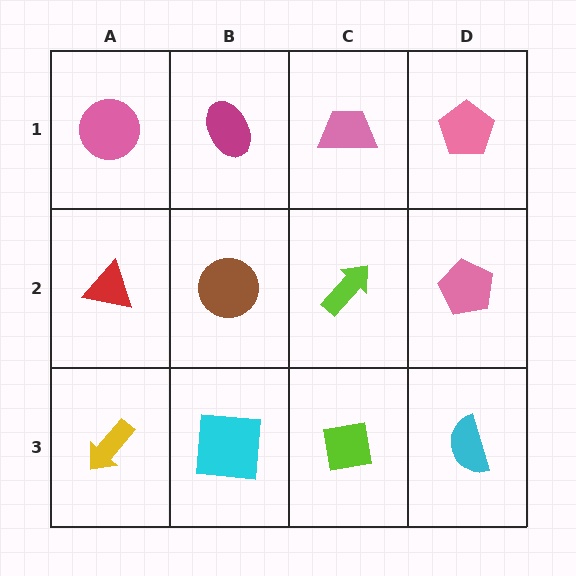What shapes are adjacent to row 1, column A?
A red triangle (row 2, column A), a magenta ellipse (row 1, column B).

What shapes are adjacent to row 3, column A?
A red triangle (row 2, column A), a cyan square (row 3, column B).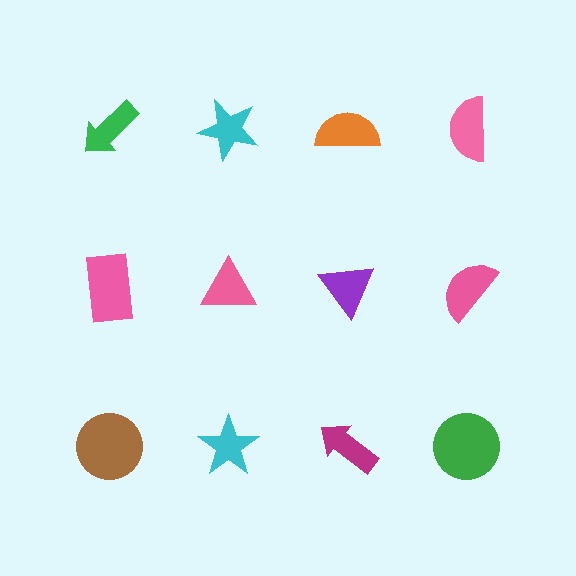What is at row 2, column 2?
A pink triangle.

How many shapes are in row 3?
4 shapes.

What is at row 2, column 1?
A pink rectangle.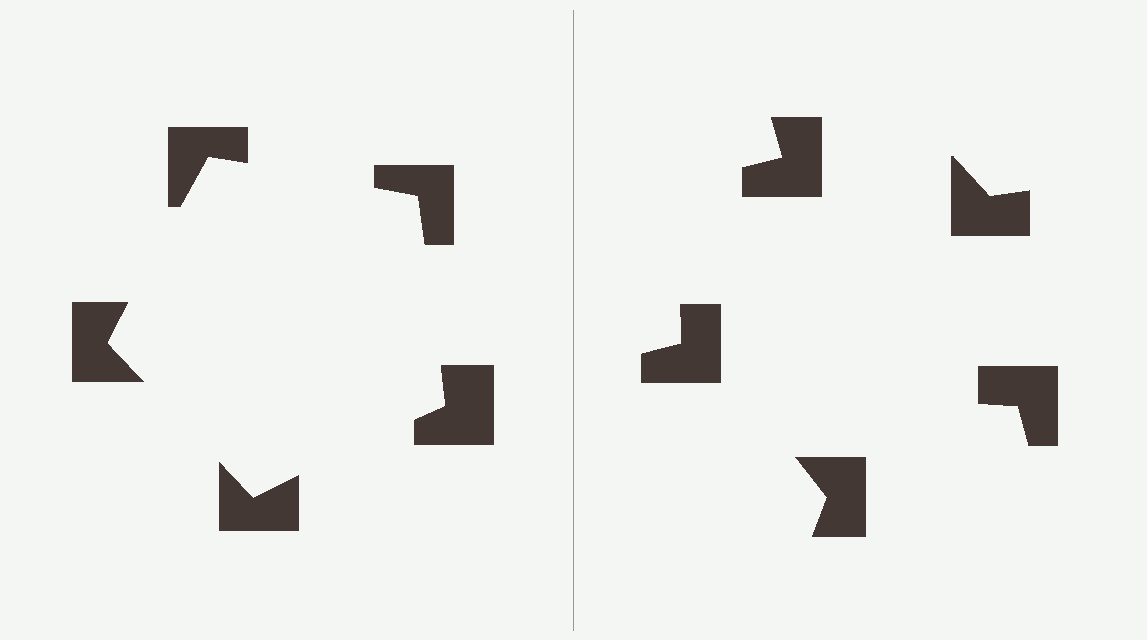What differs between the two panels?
The notched squares are positioned identically on both sides; only the wedge orientations differ. On the left they align to a pentagon; on the right they are misaligned.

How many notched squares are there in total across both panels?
10 — 5 on each side.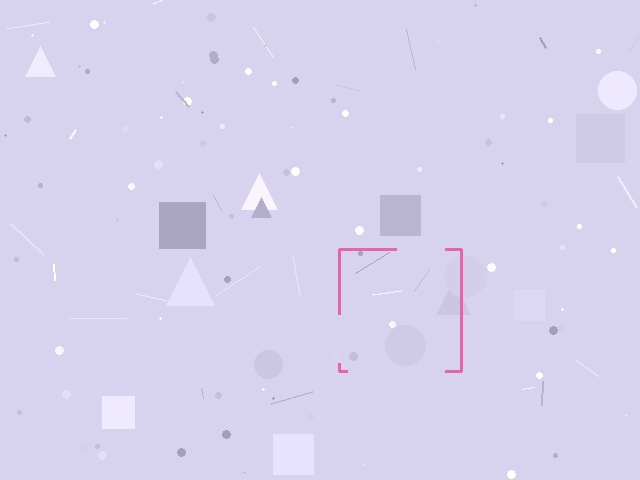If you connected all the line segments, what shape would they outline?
They would outline a square.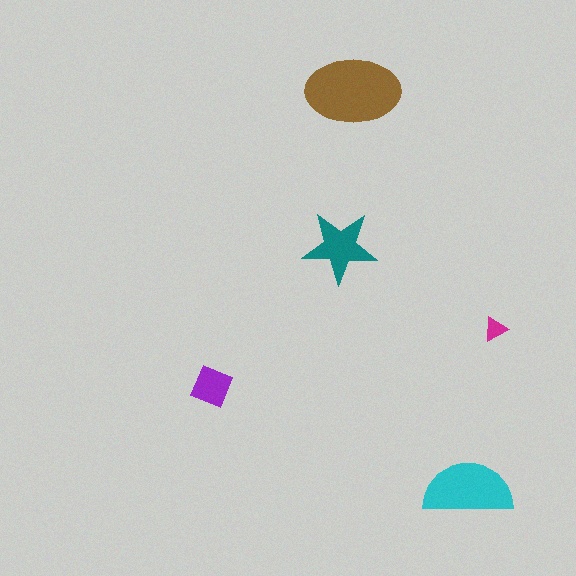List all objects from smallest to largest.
The magenta triangle, the purple square, the teal star, the cyan semicircle, the brown ellipse.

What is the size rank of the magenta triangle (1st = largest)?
5th.